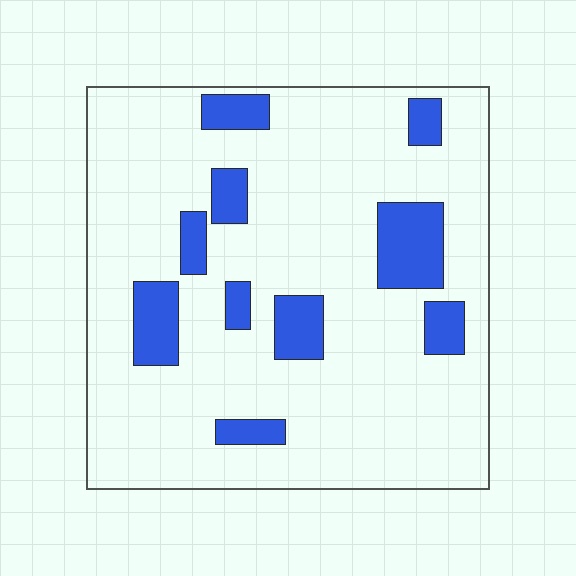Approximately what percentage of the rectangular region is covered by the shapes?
Approximately 15%.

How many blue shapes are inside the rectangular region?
10.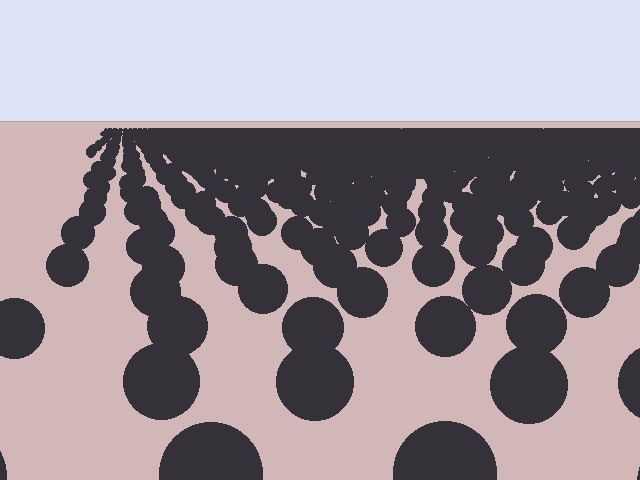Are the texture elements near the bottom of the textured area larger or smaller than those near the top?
Larger. Near the bottom, elements are closer to the viewer and appear at a bigger on-screen size.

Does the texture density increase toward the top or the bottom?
Density increases toward the top.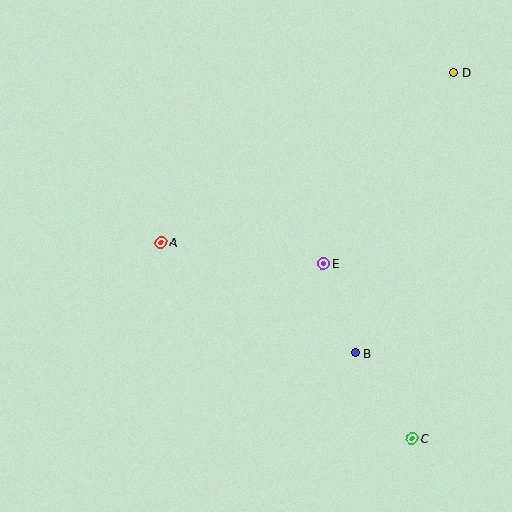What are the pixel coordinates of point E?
Point E is at (324, 264).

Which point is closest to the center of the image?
Point E at (324, 264) is closest to the center.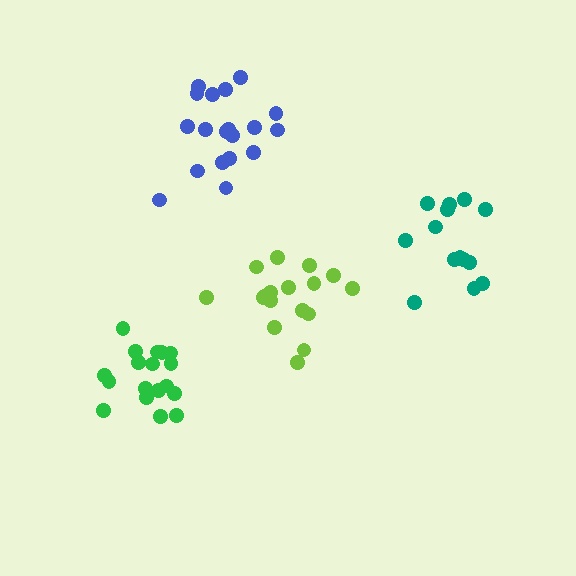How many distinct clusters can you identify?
There are 4 distinct clusters.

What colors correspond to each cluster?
The clusters are colored: lime, green, teal, blue.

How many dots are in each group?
Group 1: 17 dots, Group 2: 18 dots, Group 3: 14 dots, Group 4: 19 dots (68 total).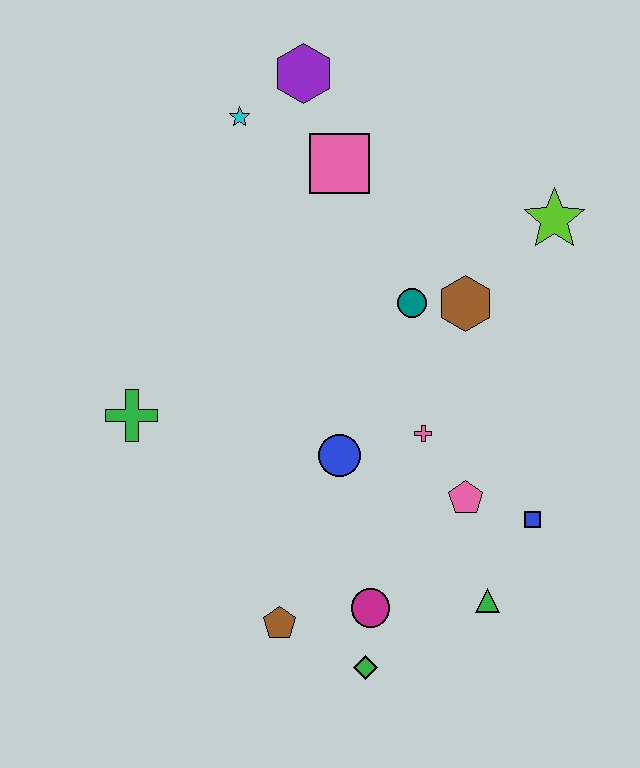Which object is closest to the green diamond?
The magenta circle is closest to the green diamond.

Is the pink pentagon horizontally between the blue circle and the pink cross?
No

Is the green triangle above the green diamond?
Yes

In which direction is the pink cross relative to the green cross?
The pink cross is to the right of the green cross.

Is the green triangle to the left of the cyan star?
No